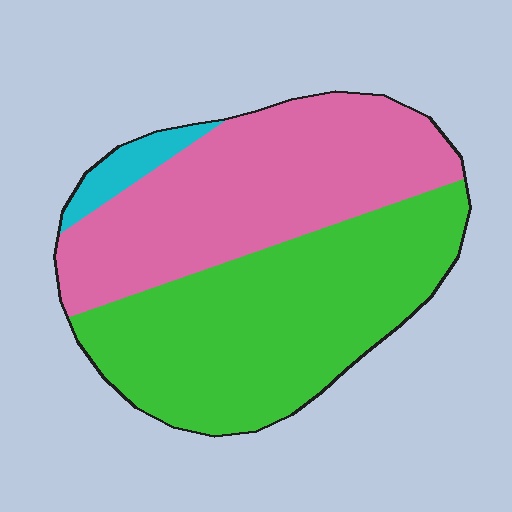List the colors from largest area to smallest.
From largest to smallest: green, pink, cyan.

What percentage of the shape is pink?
Pink covers about 45% of the shape.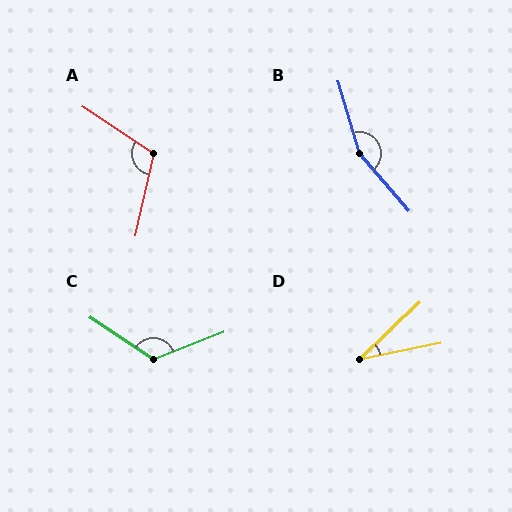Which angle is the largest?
B, at approximately 156 degrees.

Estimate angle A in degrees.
Approximately 110 degrees.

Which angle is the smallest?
D, at approximately 32 degrees.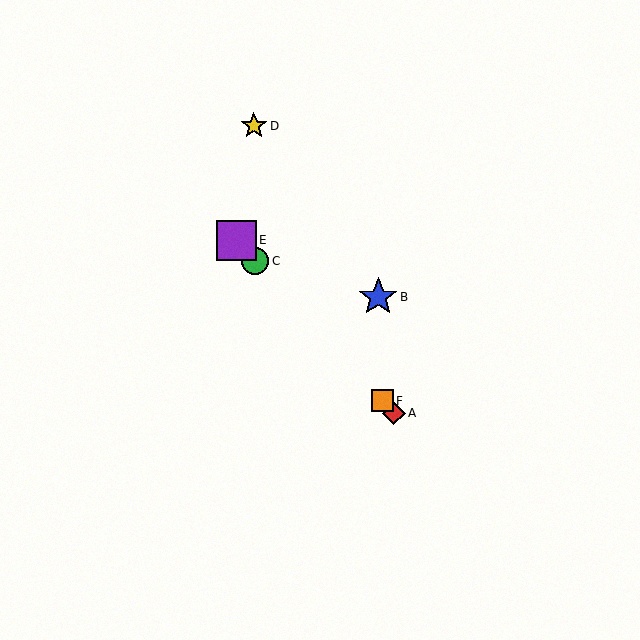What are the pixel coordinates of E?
Object E is at (236, 240).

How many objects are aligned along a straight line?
4 objects (A, C, E, F) are aligned along a straight line.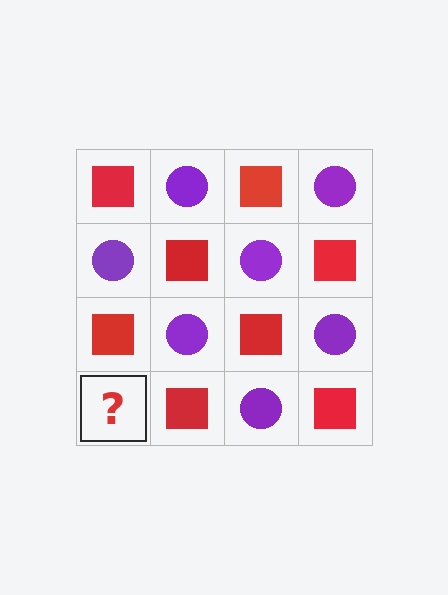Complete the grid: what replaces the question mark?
The question mark should be replaced with a purple circle.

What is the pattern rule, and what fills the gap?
The rule is that it alternates red square and purple circle in a checkerboard pattern. The gap should be filled with a purple circle.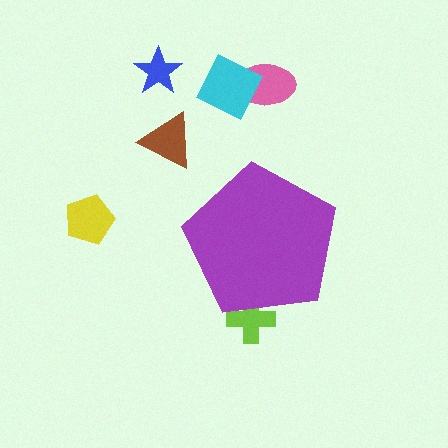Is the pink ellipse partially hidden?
No, the pink ellipse is fully visible.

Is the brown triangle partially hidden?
No, the brown triangle is fully visible.